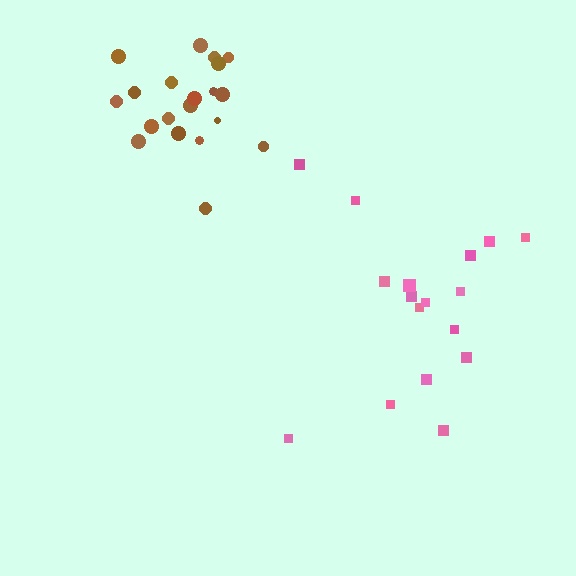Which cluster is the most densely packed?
Brown.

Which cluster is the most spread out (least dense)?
Pink.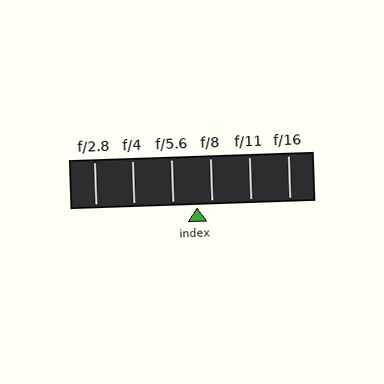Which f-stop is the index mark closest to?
The index mark is closest to f/8.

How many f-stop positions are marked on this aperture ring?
There are 6 f-stop positions marked.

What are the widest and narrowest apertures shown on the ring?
The widest aperture shown is f/2.8 and the narrowest is f/16.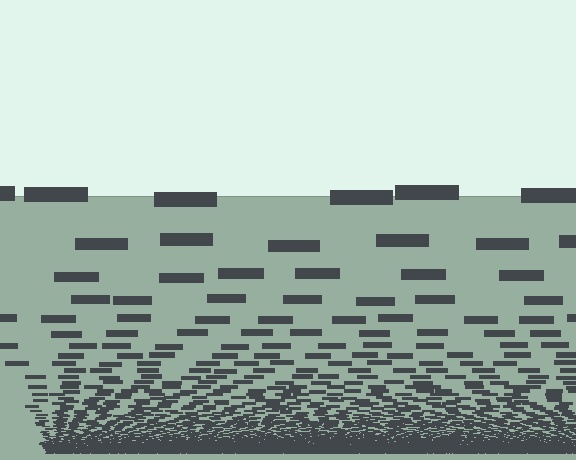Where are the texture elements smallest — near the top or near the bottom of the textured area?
Near the bottom.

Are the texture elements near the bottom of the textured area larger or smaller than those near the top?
Smaller. The gradient is inverted — elements near the bottom are smaller and denser.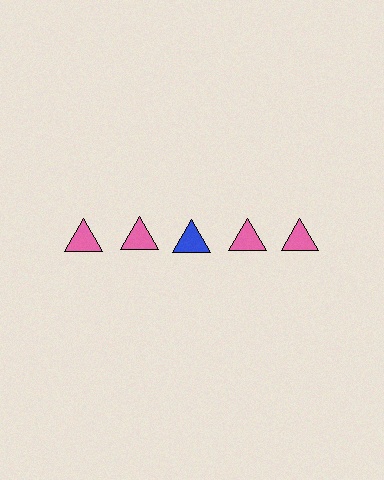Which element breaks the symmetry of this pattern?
The blue triangle in the top row, center column breaks the symmetry. All other shapes are pink triangles.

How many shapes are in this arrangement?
There are 5 shapes arranged in a grid pattern.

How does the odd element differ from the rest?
It has a different color: blue instead of pink.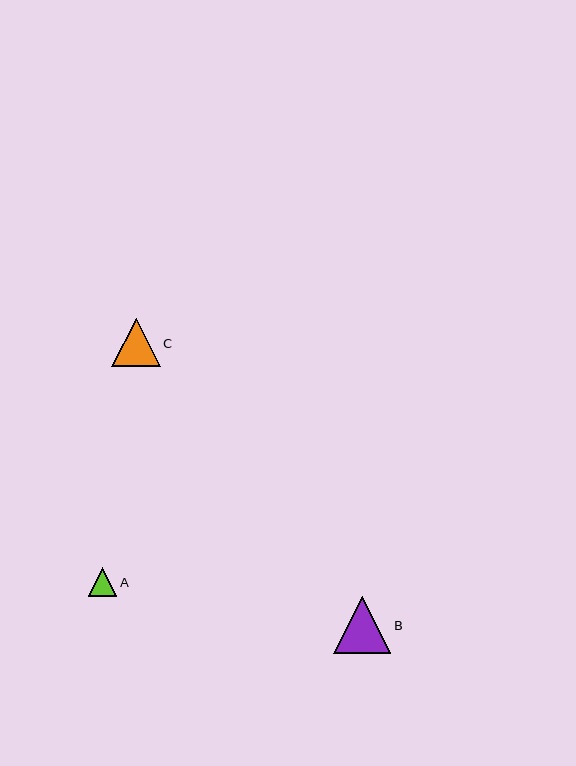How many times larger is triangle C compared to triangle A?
Triangle C is approximately 1.7 times the size of triangle A.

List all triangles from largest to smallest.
From largest to smallest: B, C, A.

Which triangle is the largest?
Triangle B is the largest with a size of approximately 57 pixels.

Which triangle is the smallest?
Triangle A is the smallest with a size of approximately 29 pixels.